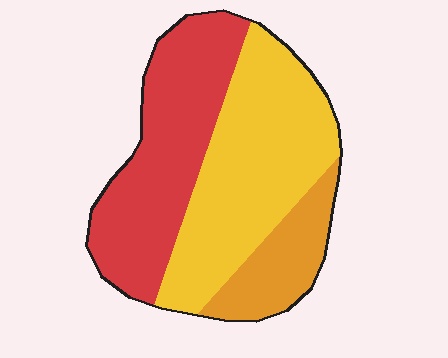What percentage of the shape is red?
Red takes up between a third and a half of the shape.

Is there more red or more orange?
Red.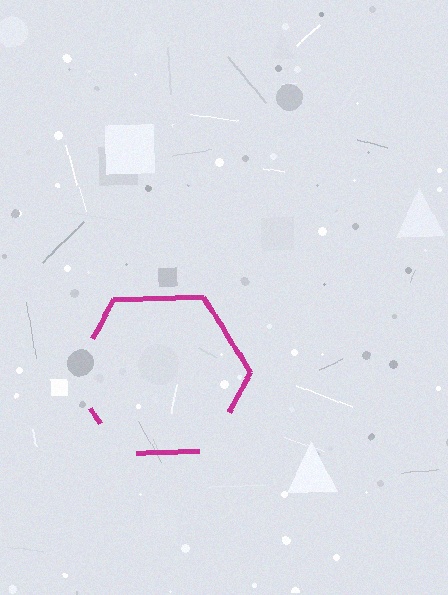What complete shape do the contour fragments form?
The contour fragments form a hexagon.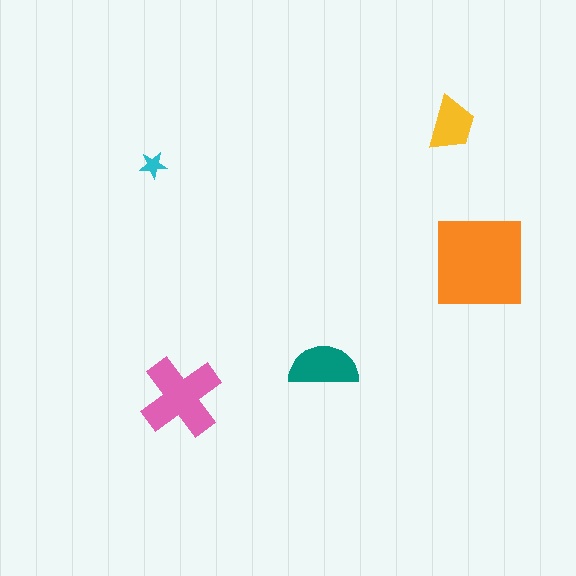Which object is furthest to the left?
The cyan star is leftmost.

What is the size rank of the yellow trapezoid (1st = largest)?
4th.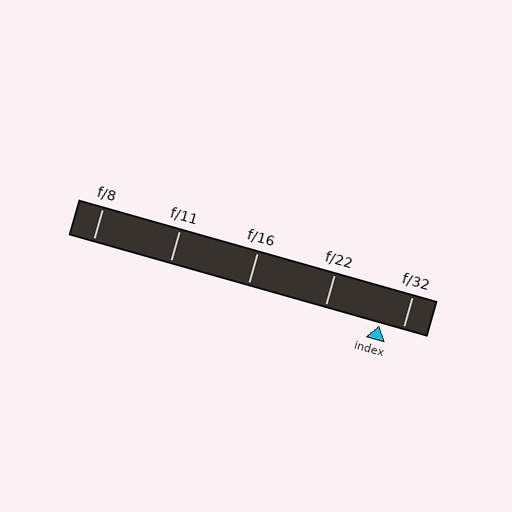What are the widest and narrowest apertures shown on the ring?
The widest aperture shown is f/8 and the narrowest is f/32.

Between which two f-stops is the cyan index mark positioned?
The index mark is between f/22 and f/32.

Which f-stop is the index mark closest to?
The index mark is closest to f/32.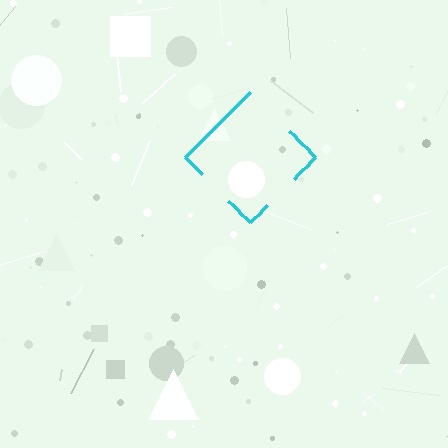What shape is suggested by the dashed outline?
The dashed outline suggests a diamond.